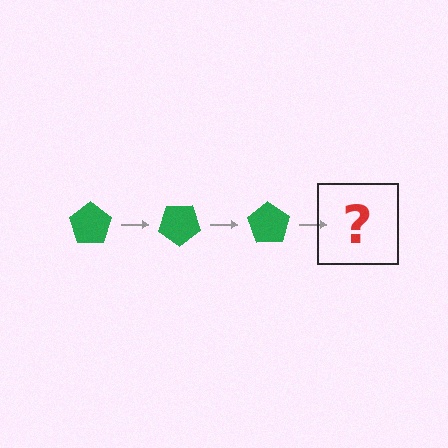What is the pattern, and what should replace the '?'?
The pattern is that the pentagon rotates 35 degrees each step. The '?' should be a green pentagon rotated 105 degrees.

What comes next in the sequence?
The next element should be a green pentagon rotated 105 degrees.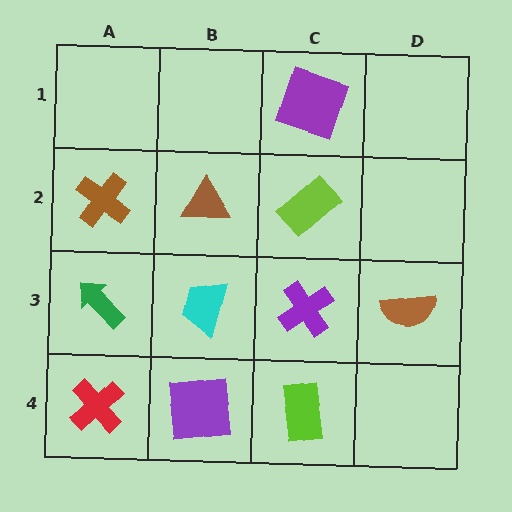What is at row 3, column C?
A purple cross.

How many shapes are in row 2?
3 shapes.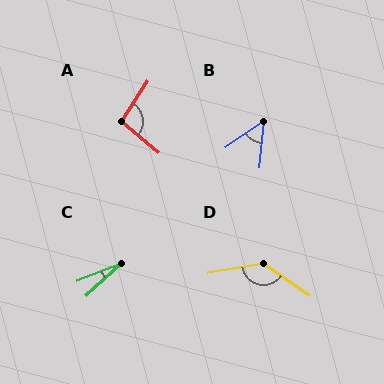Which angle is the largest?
D, at approximately 135 degrees.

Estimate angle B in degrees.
Approximately 50 degrees.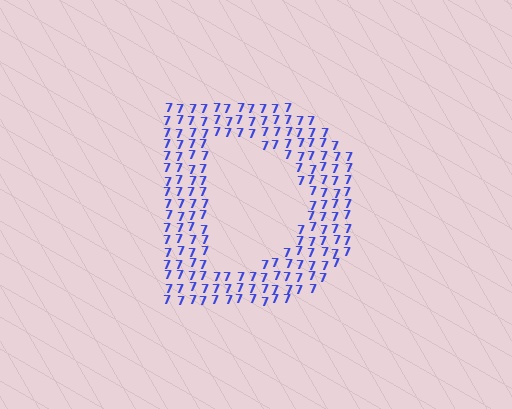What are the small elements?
The small elements are digit 7's.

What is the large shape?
The large shape is the letter D.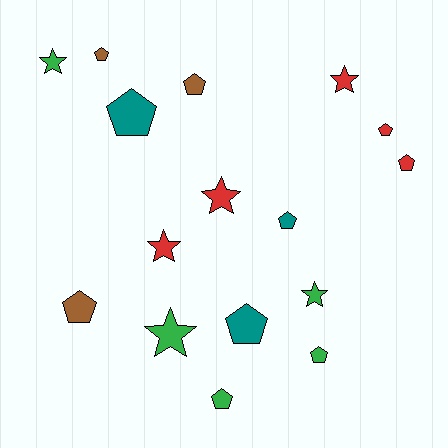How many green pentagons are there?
There are 2 green pentagons.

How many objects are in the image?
There are 16 objects.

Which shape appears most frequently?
Pentagon, with 10 objects.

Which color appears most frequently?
Green, with 5 objects.